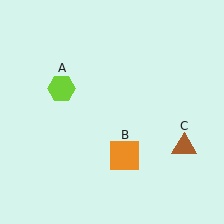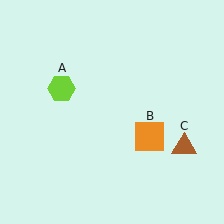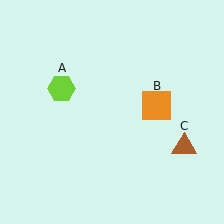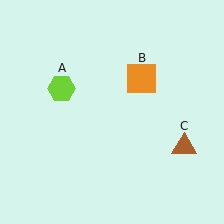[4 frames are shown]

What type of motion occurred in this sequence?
The orange square (object B) rotated counterclockwise around the center of the scene.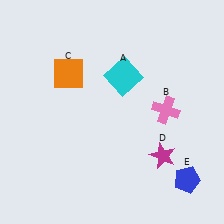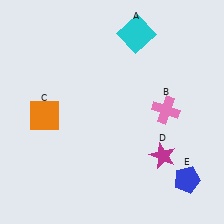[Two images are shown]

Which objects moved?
The objects that moved are: the cyan square (A), the orange square (C).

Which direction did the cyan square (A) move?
The cyan square (A) moved up.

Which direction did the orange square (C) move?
The orange square (C) moved down.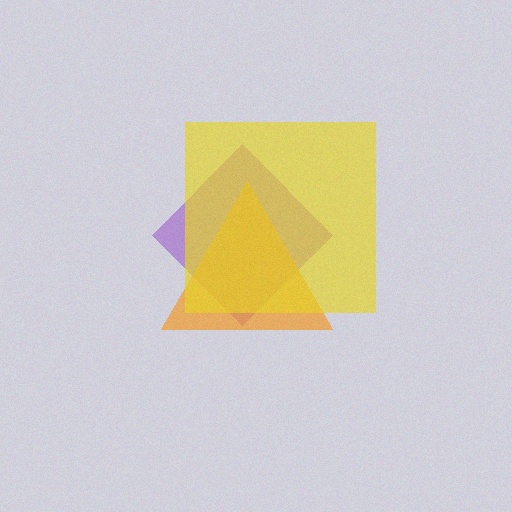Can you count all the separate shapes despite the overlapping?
Yes, there are 3 separate shapes.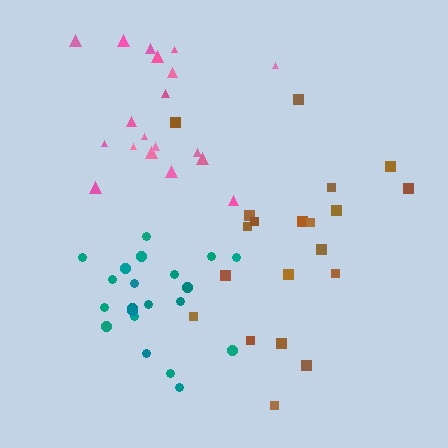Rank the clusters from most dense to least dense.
teal, pink, brown.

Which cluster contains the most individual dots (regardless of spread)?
Teal (21).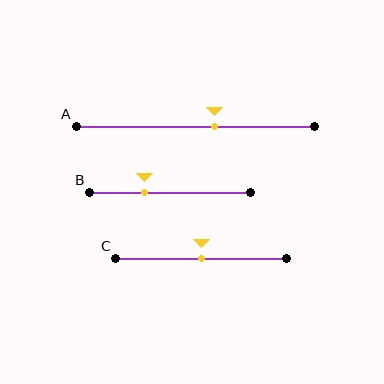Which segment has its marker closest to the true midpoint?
Segment C has its marker closest to the true midpoint.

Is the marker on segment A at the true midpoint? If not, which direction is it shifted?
No, the marker on segment A is shifted to the right by about 8% of the segment length.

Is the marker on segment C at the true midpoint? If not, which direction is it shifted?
Yes, the marker on segment C is at the true midpoint.